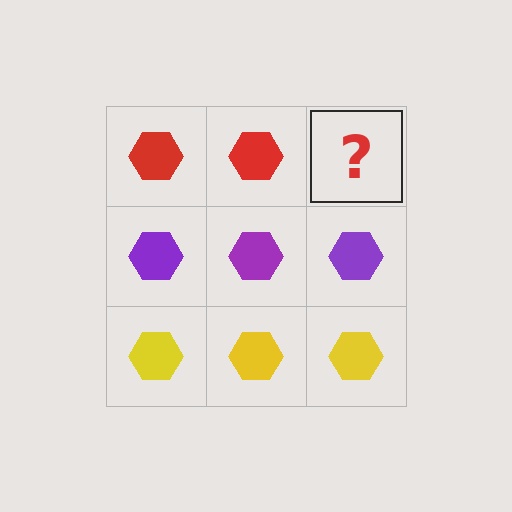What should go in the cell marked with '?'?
The missing cell should contain a red hexagon.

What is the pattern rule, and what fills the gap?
The rule is that each row has a consistent color. The gap should be filled with a red hexagon.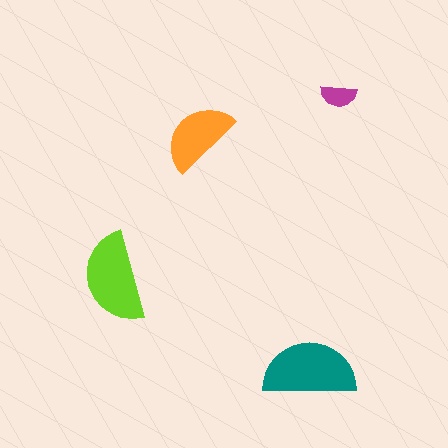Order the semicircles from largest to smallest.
the teal one, the lime one, the orange one, the magenta one.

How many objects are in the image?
There are 4 objects in the image.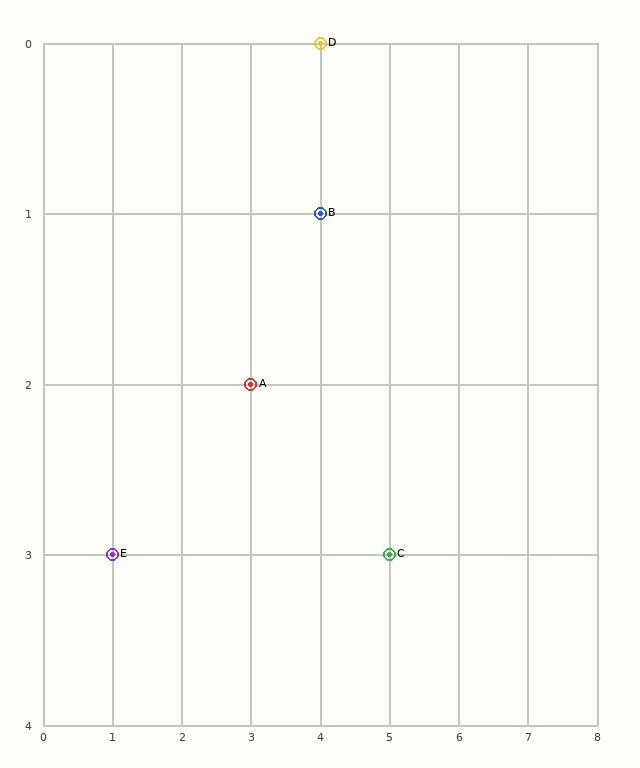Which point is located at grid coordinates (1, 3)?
Point E is at (1, 3).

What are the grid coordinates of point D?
Point D is at grid coordinates (4, 0).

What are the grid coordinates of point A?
Point A is at grid coordinates (3, 2).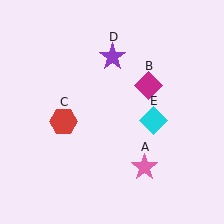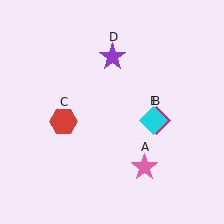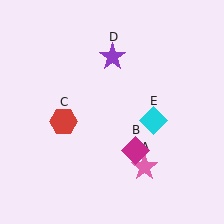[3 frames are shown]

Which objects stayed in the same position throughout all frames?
Pink star (object A) and red hexagon (object C) and purple star (object D) and cyan diamond (object E) remained stationary.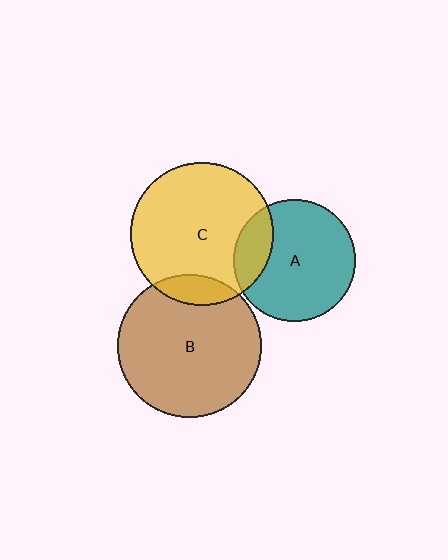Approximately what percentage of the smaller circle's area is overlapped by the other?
Approximately 10%.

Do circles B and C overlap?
Yes.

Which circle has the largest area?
Circle B (brown).